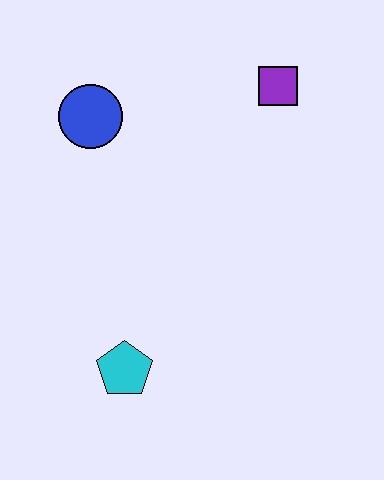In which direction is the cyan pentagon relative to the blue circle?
The cyan pentagon is below the blue circle.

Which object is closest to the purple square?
The blue circle is closest to the purple square.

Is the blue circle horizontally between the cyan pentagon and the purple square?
No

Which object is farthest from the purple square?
The cyan pentagon is farthest from the purple square.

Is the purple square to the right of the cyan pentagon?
Yes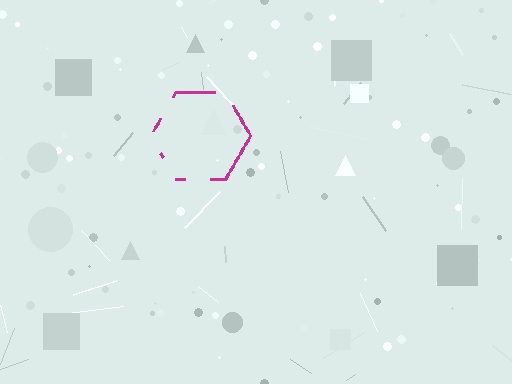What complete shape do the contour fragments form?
The contour fragments form a hexagon.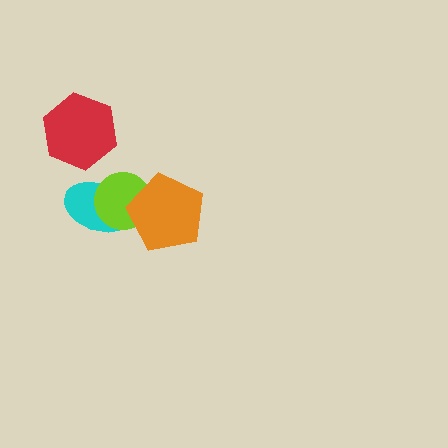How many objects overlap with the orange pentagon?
2 objects overlap with the orange pentagon.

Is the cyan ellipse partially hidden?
Yes, it is partially covered by another shape.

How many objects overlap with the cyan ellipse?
2 objects overlap with the cyan ellipse.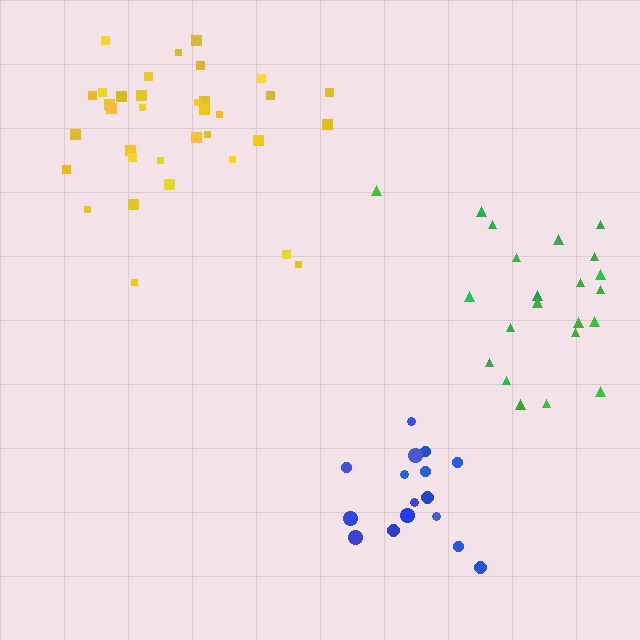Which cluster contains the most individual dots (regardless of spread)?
Yellow (35).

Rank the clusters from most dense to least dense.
blue, yellow, green.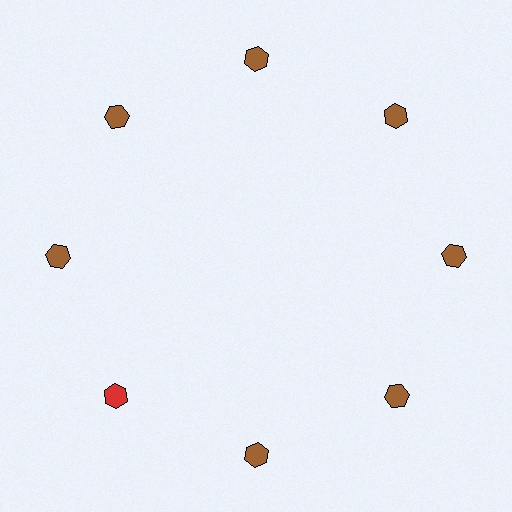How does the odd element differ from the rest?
It has a different color: red instead of brown.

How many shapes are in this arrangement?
There are 8 shapes arranged in a ring pattern.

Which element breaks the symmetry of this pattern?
The red hexagon at roughly the 8 o'clock position breaks the symmetry. All other shapes are brown hexagons.